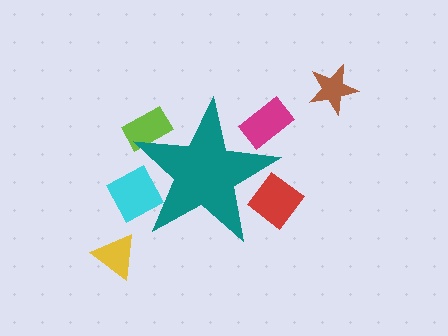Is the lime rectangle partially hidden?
Yes, the lime rectangle is partially hidden behind the teal star.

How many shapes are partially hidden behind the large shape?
4 shapes are partially hidden.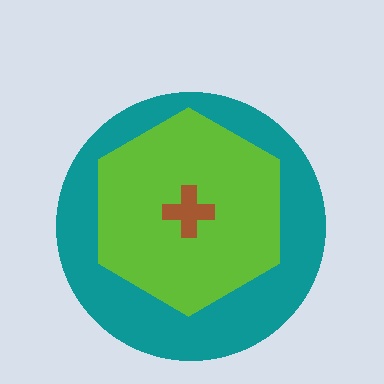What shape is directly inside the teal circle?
The lime hexagon.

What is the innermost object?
The brown cross.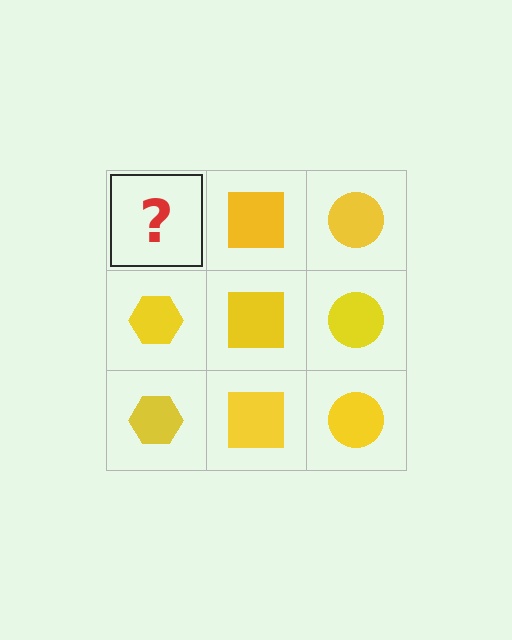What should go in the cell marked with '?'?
The missing cell should contain a yellow hexagon.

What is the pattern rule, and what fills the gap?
The rule is that each column has a consistent shape. The gap should be filled with a yellow hexagon.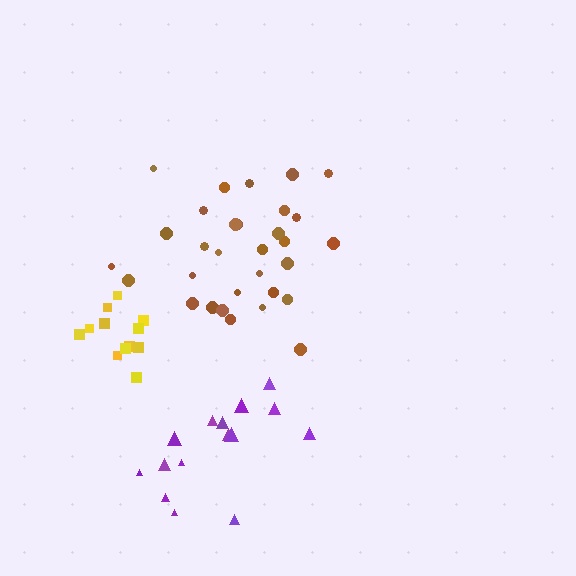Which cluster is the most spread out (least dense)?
Purple.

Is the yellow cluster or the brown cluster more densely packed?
Yellow.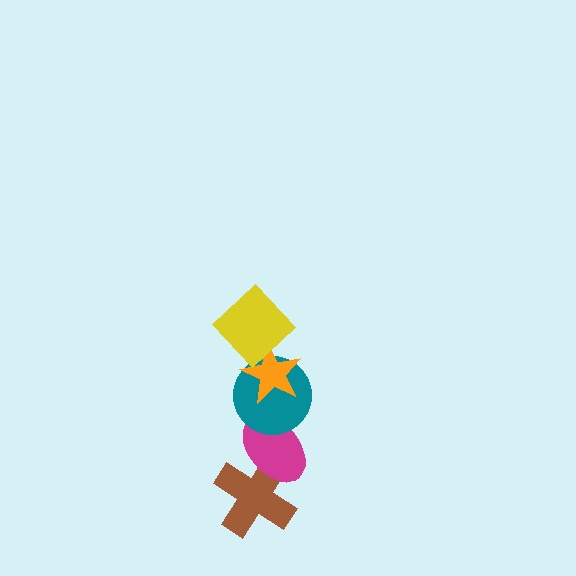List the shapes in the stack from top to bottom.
From top to bottom: the yellow diamond, the orange star, the teal circle, the magenta ellipse, the brown cross.